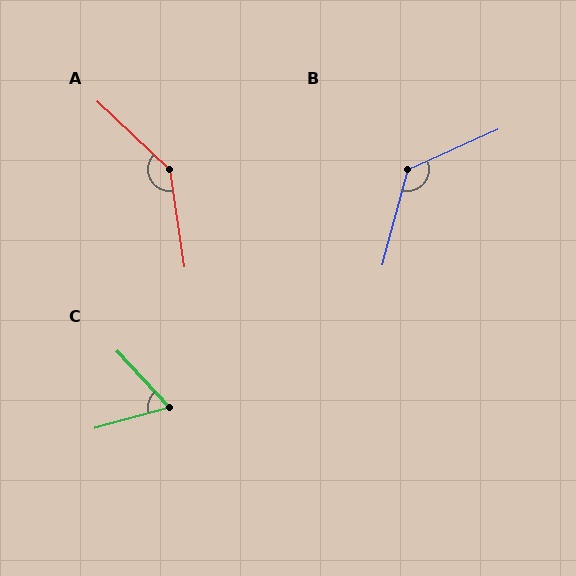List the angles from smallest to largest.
C (63°), B (129°), A (142°).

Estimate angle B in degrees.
Approximately 129 degrees.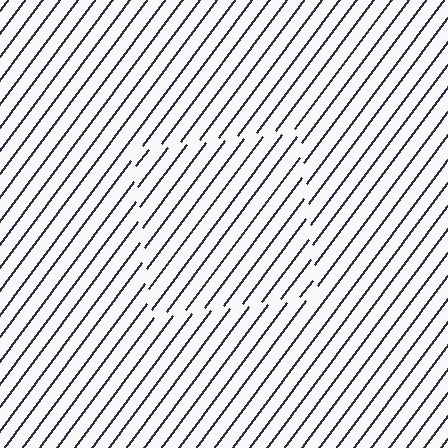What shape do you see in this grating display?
An illusory square. The interior of the shape contains the same grating, shifted by half a period — the contour is defined by the phase discontinuity where line-ends from the inner and outer gratings abut.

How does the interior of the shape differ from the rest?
The interior of the shape contains the same grating, shifted by half a period — the contour is defined by the phase discontinuity where line-ends from the inner and outer gratings abut.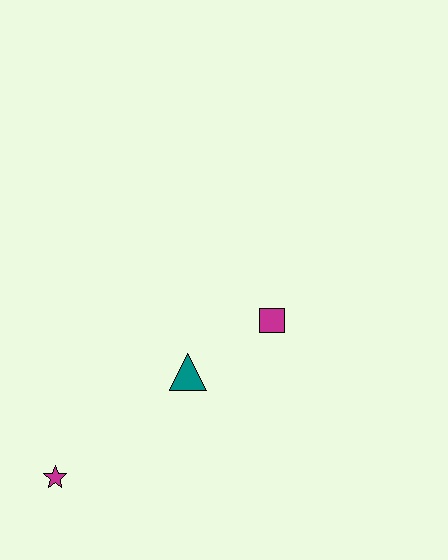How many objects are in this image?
There are 3 objects.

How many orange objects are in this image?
There are no orange objects.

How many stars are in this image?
There is 1 star.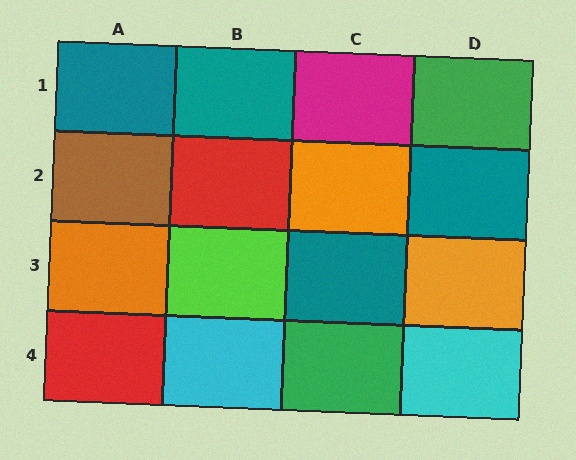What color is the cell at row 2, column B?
Red.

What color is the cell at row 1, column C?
Magenta.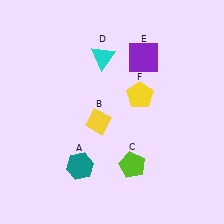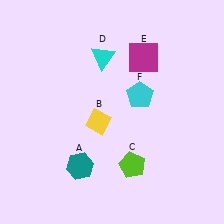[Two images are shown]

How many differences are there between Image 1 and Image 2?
There are 2 differences between the two images.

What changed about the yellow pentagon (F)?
In Image 1, F is yellow. In Image 2, it changed to cyan.